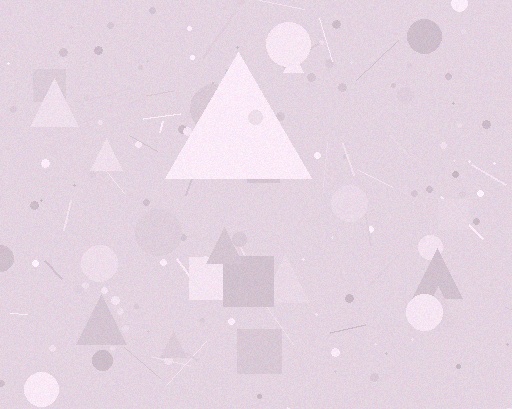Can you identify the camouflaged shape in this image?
The camouflaged shape is a triangle.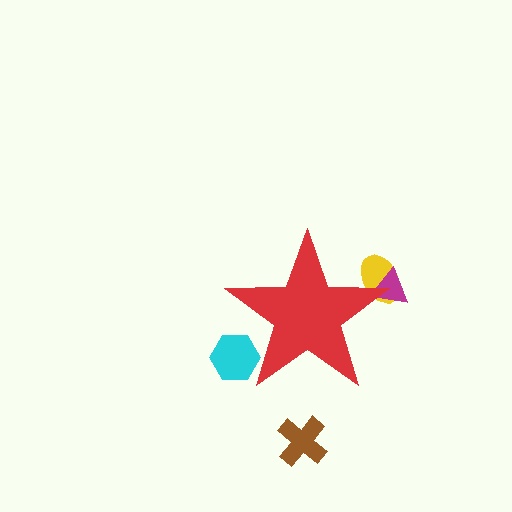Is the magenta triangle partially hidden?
Yes, the magenta triangle is partially hidden behind the red star.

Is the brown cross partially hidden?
No, the brown cross is fully visible.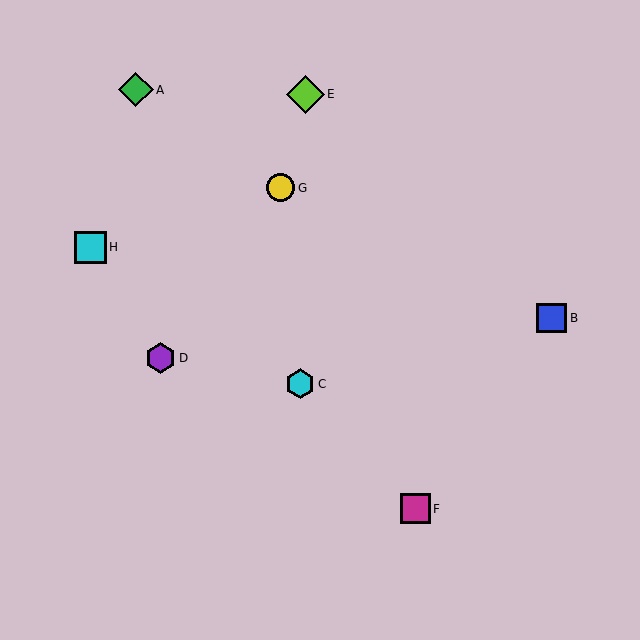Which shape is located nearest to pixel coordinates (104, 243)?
The cyan square (labeled H) at (90, 247) is nearest to that location.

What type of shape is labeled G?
Shape G is a yellow circle.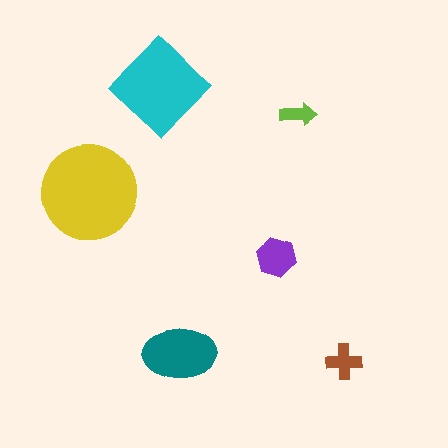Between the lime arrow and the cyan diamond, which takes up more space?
The cyan diamond.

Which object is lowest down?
The brown cross is bottommost.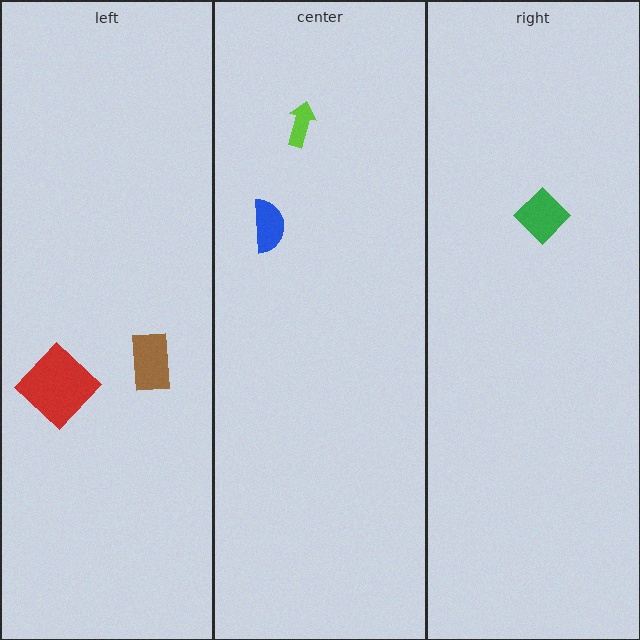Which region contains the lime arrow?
The center region.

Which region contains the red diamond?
The left region.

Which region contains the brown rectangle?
The left region.